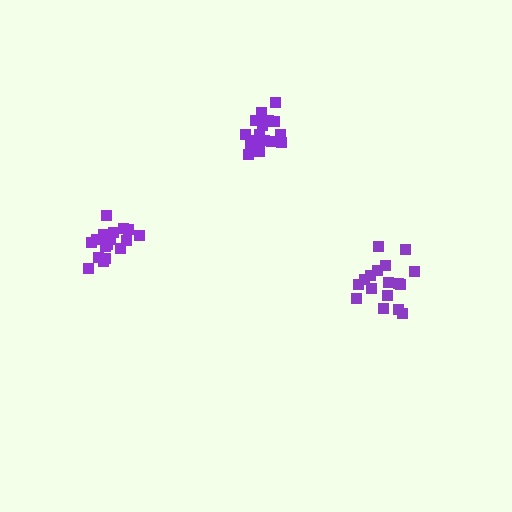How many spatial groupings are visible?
There are 3 spatial groupings.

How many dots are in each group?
Group 1: 17 dots, Group 2: 17 dots, Group 3: 19 dots (53 total).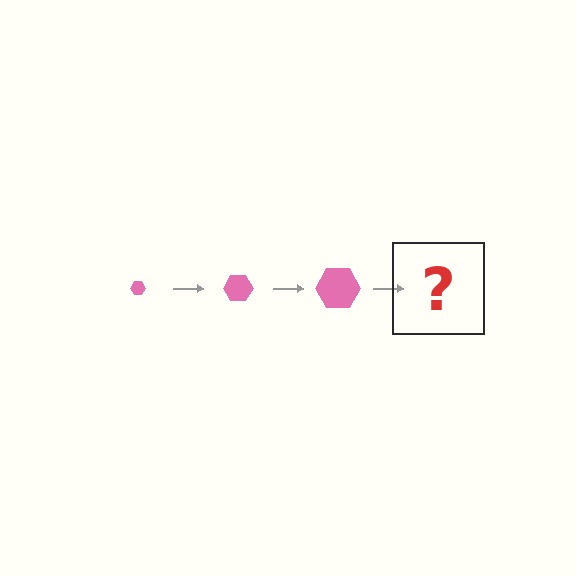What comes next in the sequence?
The next element should be a pink hexagon, larger than the previous one.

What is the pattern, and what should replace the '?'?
The pattern is that the hexagon gets progressively larger each step. The '?' should be a pink hexagon, larger than the previous one.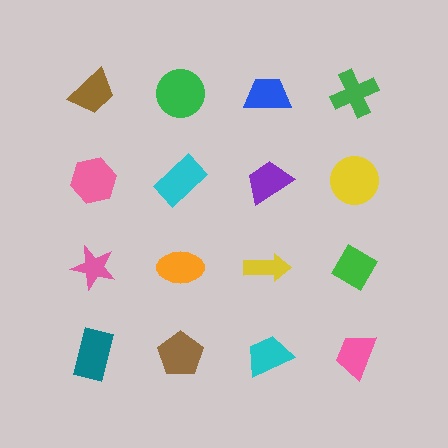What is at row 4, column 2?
A brown pentagon.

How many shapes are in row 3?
4 shapes.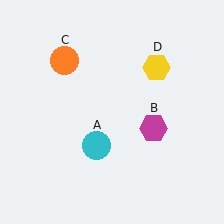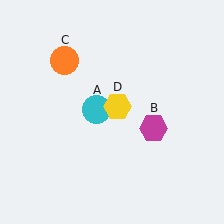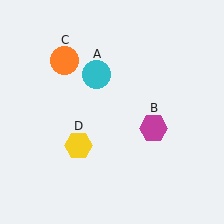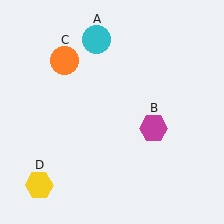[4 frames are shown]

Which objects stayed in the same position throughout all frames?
Magenta hexagon (object B) and orange circle (object C) remained stationary.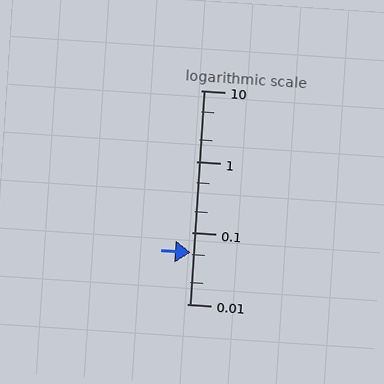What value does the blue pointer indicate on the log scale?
The pointer indicates approximately 0.052.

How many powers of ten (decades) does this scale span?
The scale spans 3 decades, from 0.01 to 10.